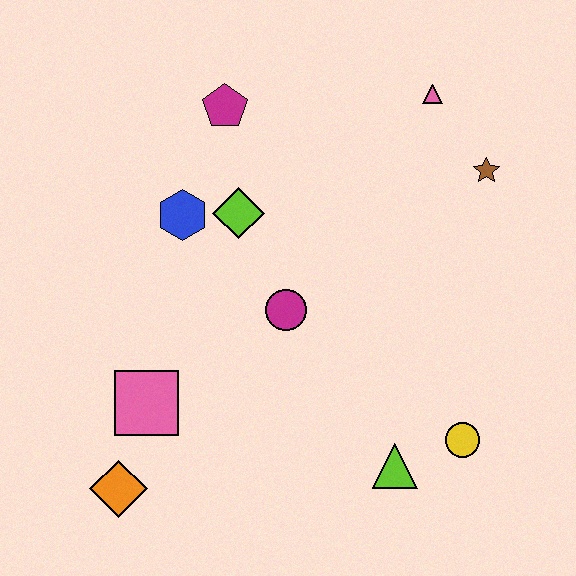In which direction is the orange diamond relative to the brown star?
The orange diamond is to the left of the brown star.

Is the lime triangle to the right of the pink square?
Yes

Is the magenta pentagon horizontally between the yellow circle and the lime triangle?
No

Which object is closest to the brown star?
The pink triangle is closest to the brown star.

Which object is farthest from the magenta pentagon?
The yellow circle is farthest from the magenta pentagon.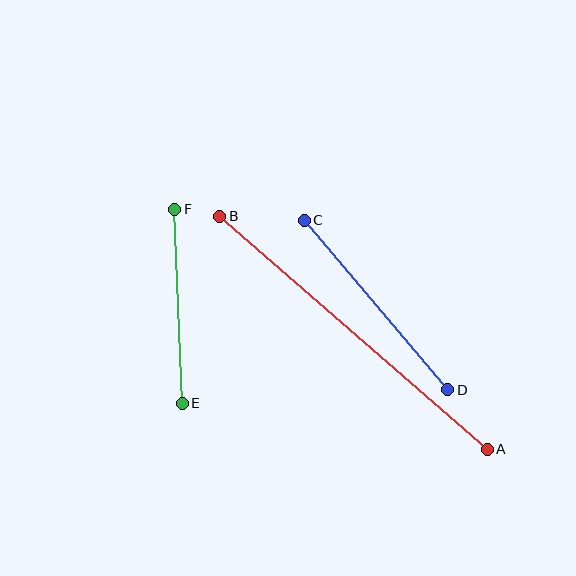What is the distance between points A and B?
The distance is approximately 355 pixels.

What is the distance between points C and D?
The distance is approximately 222 pixels.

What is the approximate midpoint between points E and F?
The midpoint is at approximately (179, 306) pixels.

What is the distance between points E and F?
The distance is approximately 194 pixels.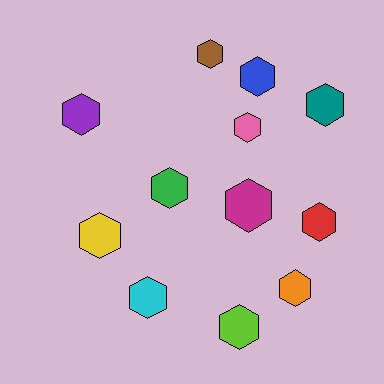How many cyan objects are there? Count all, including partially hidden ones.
There is 1 cyan object.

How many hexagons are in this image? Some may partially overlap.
There are 12 hexagons.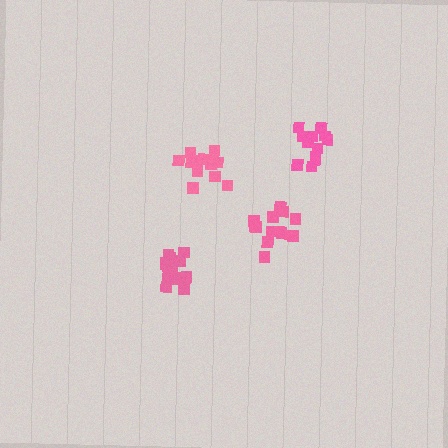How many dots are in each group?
Group 1: 14 dots, Group 2: 16 dots, Group 3: 14 dots, Group 4: 13 dots (57 total).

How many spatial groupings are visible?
There are 4 spatial groupings.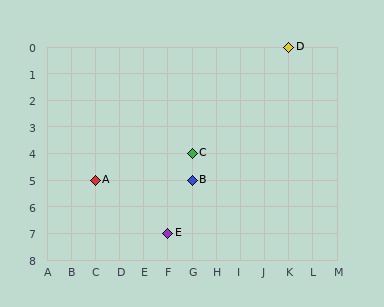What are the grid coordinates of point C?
Point C is at grid coordinates (G, 4).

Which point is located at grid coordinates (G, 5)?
Point B is at (G, 5).